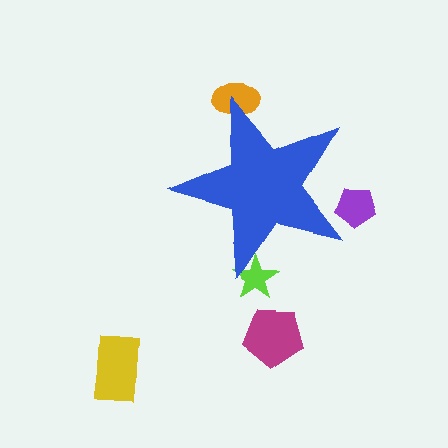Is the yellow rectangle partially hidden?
No, the yellow rectangle is fully visible.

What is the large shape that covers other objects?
A blue star.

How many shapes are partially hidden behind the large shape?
3 shapes are partially hidden.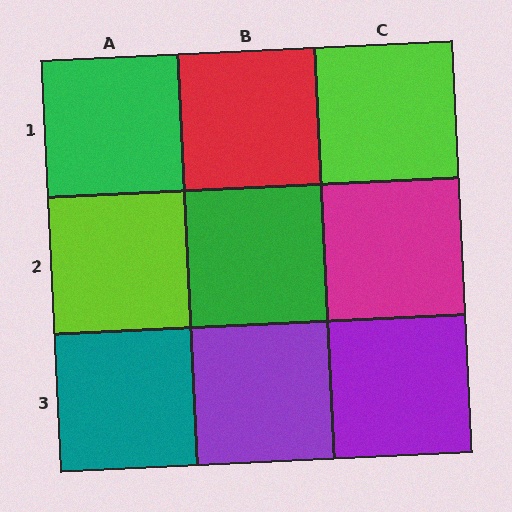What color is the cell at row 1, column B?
Red.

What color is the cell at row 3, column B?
Purple.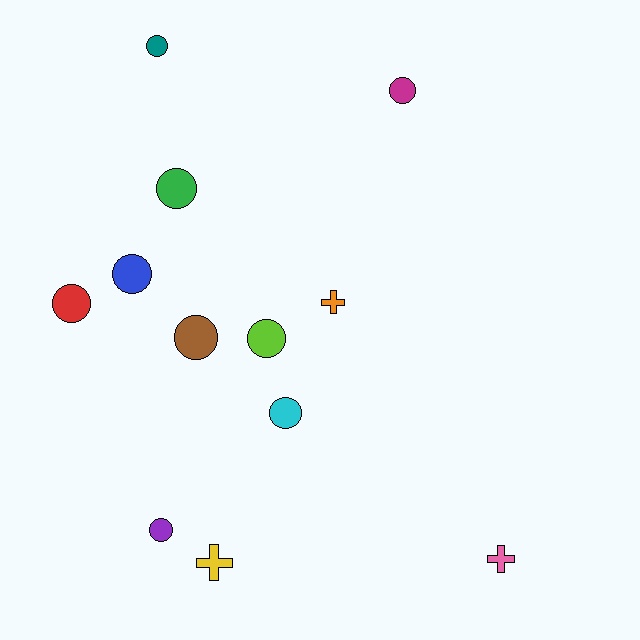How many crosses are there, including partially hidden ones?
There are 3 crosses.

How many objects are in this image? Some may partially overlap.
There are 12 objects.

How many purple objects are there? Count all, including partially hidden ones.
There is 1 purple object.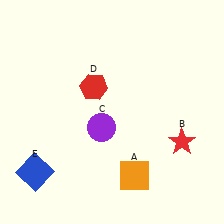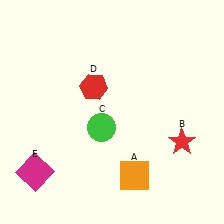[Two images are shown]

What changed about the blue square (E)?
In Image 1, E is blue. In Image 2, it changed to magenta.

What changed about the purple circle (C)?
In Image 1, C is purple. In Image 2, it changed to green.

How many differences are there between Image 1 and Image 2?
There are 2 differences between the two images.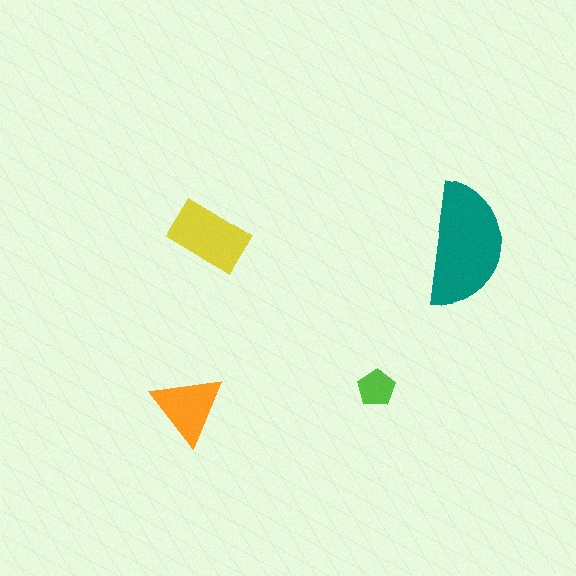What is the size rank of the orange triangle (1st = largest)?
3rd.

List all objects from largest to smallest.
The teal semicircle, the yellow rectangle, the orange triangle, the lime pentagon.